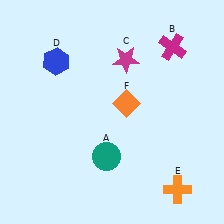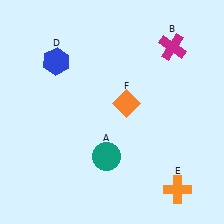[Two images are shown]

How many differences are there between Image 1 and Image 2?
There is 1 difference between the two images.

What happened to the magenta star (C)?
The magenta star (C) was removed in Image 2. It was in the top-right area of Image 1.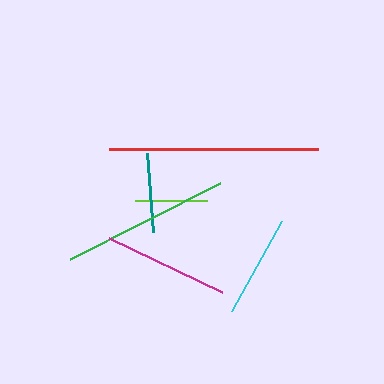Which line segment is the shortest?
The lime line is the shortest at approximately 72 pixels.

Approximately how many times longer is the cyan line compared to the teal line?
The cyan line is approximately 1.3 times the length of the teal line.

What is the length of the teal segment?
The teal segment is approximately 78 pixels long.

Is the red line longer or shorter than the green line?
The red line is longer than the green line.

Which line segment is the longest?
The red line is the longest at approximately 209 pixels.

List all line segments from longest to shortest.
From longest to shortest: red, green, magenta, cyan, teal, lime.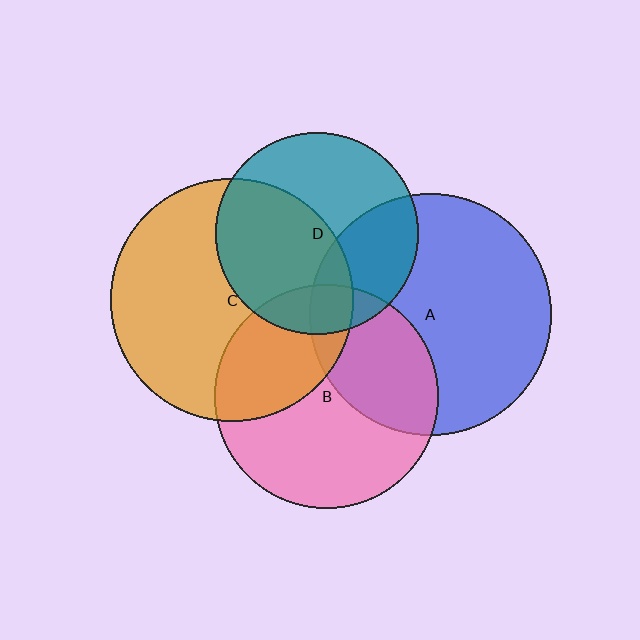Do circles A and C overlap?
Yes.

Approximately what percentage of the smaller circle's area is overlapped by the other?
Approximately 10%.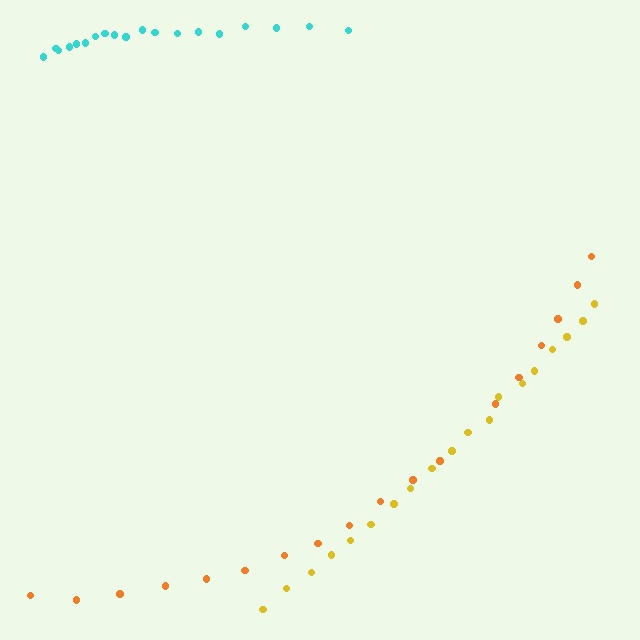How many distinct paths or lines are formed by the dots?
There are 3 distinct paths.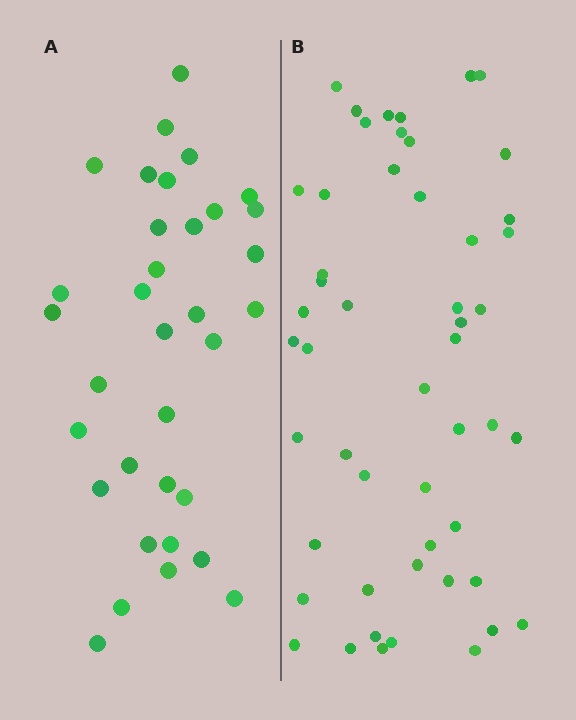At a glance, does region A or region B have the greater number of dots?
Region B (the right region) has more dots.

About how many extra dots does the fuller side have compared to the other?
Region B has approximately 15 more dots than region A.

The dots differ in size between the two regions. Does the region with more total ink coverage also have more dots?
No. Region A has more total ink coverage because its dots are larger, but region B actually contains more individual dots. Total area can be misleading — the number of items is what matters here.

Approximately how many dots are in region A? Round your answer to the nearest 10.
About 30 dots. (The exact count is 34, which rounds to 30.)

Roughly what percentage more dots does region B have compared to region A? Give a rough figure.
About 50% more.